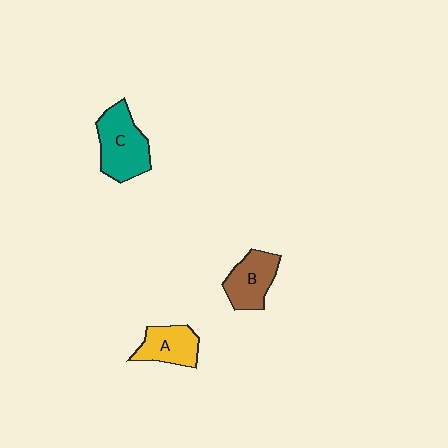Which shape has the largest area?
Shape C (teal).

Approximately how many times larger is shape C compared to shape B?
Approximately 1.3 times.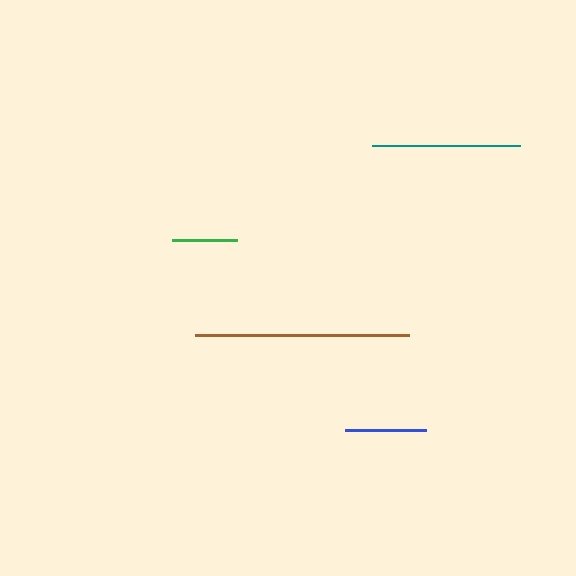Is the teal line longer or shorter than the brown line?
The brown line is longer than the teal line.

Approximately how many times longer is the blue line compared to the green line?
The blue line is approximately 1.2 times the length of the green line.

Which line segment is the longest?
The brown line is the longest at approximately 215 pixels.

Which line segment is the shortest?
The green line is the shortest at approximately 65 pixels.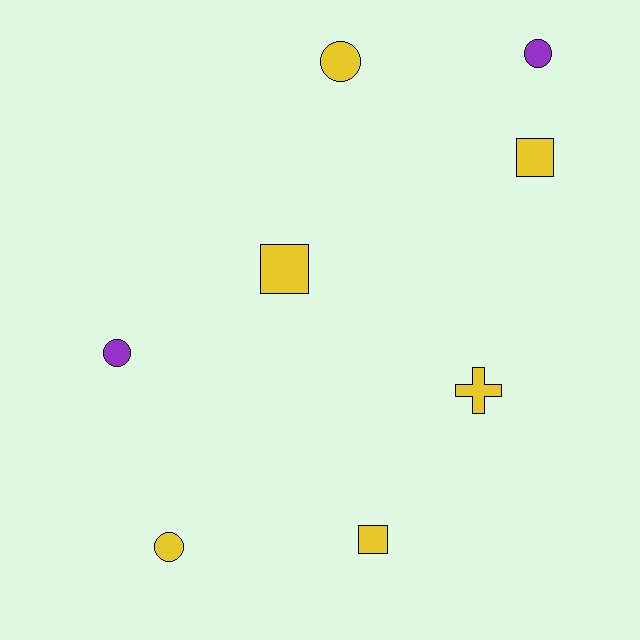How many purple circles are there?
There are 2 purple circles.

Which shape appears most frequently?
Circle, with 4 objects.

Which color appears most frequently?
Yellow, with 6 objects.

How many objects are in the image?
There are 8 objects.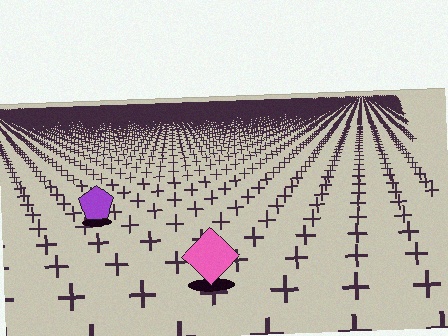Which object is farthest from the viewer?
The purple pentagon is farthest from the viewer. It appears smaller and the ground texture around it is denser.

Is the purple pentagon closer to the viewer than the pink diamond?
No. The pink diamond is closer — you can tell from the texture gradient: the ground texture is coarser near it.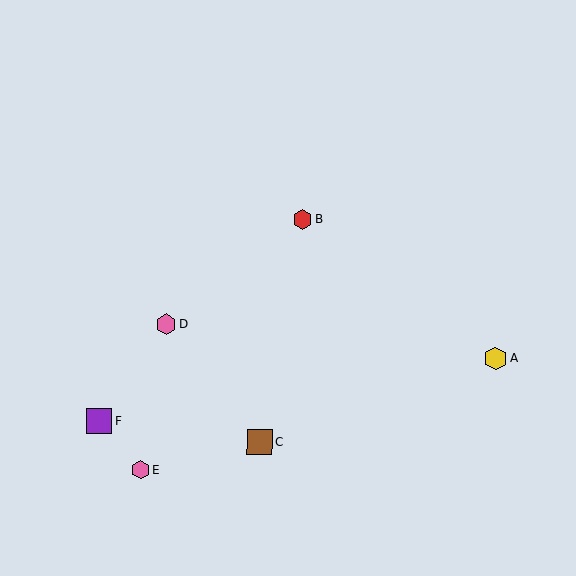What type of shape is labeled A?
Shape A is a yellow hexagon.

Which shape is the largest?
The purple square (labeled F) is the largest.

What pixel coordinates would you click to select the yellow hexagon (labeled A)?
Click at (496, 358) to select the yellow hexagon A.